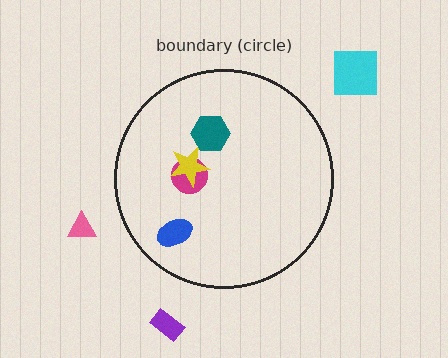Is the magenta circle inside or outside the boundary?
Inside.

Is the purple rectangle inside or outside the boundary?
Outside.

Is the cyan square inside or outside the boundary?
Outside.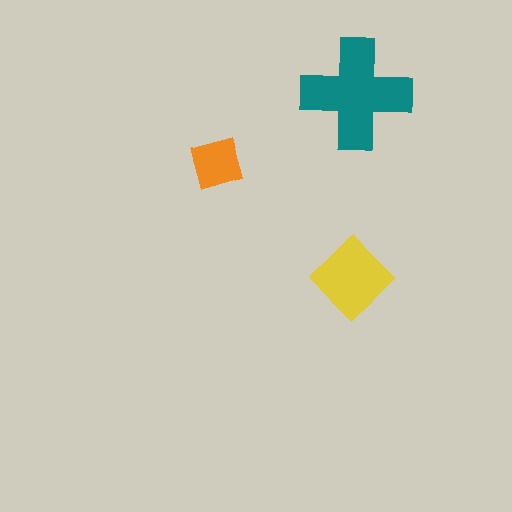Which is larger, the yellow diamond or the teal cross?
The teal cross.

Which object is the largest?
The teal cross.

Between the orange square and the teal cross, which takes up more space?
The teal cross.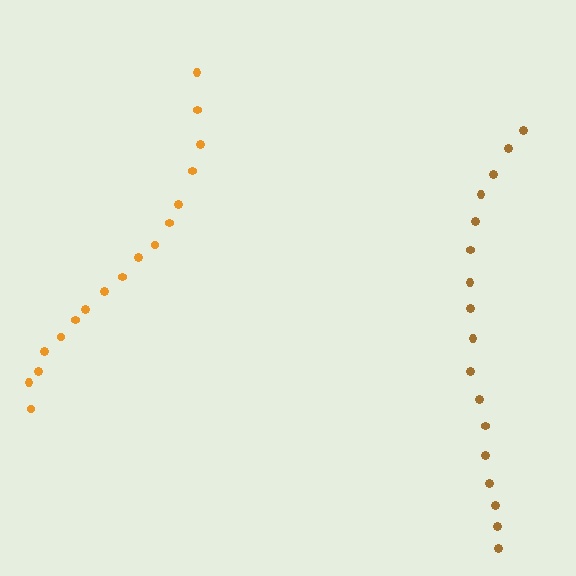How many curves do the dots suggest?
There are 2 distinct paths.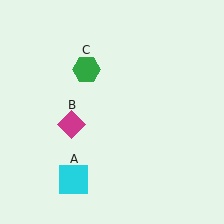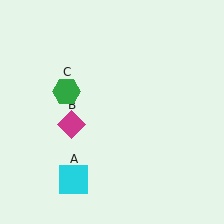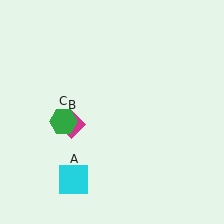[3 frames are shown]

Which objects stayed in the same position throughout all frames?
Cyan square (object A) and magenta diamond (object B) remained stationary.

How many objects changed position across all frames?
1 object changed position: green hexagon (object C).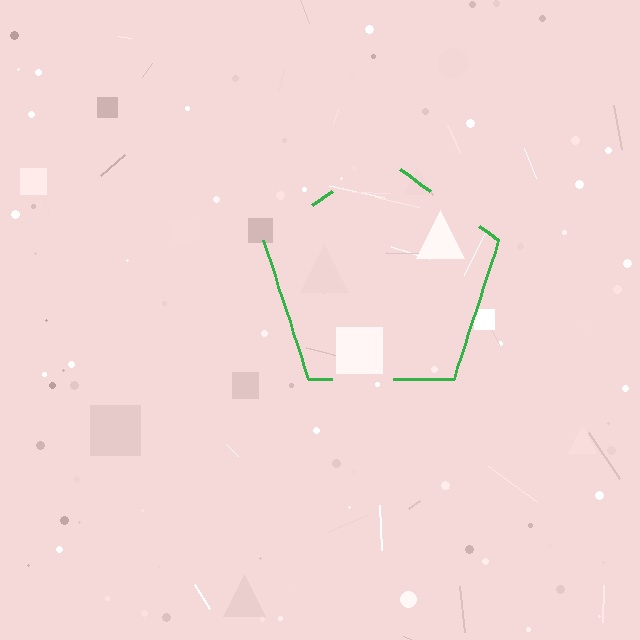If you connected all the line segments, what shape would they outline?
They would outline a pentagon.